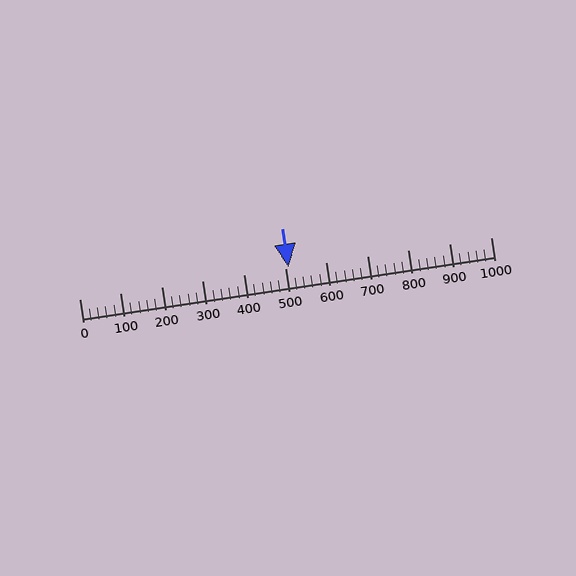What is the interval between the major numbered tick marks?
The major tick marks are spaced 100 units apart.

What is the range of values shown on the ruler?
The ruler shows values from 0 to 1000.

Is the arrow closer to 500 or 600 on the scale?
The arrow is closer to 500.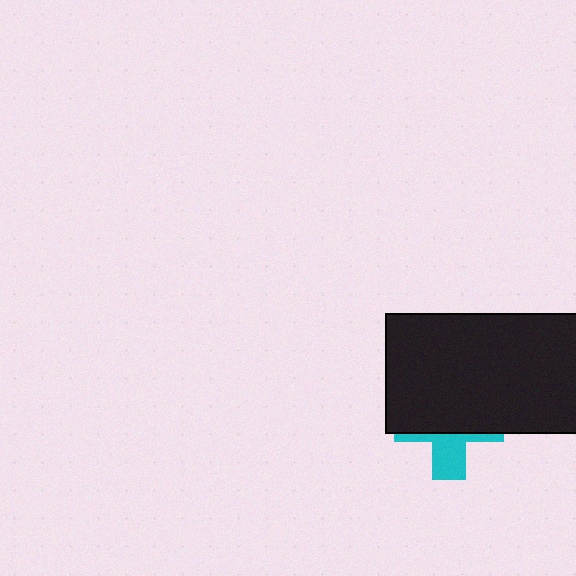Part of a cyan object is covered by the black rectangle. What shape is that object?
It is a cross.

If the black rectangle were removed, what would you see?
You would see the complete cyan cross.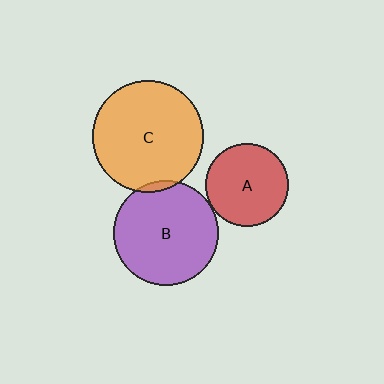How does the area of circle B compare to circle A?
Approximately 1.6 times.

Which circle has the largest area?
Circle C (orange).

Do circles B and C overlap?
Yes.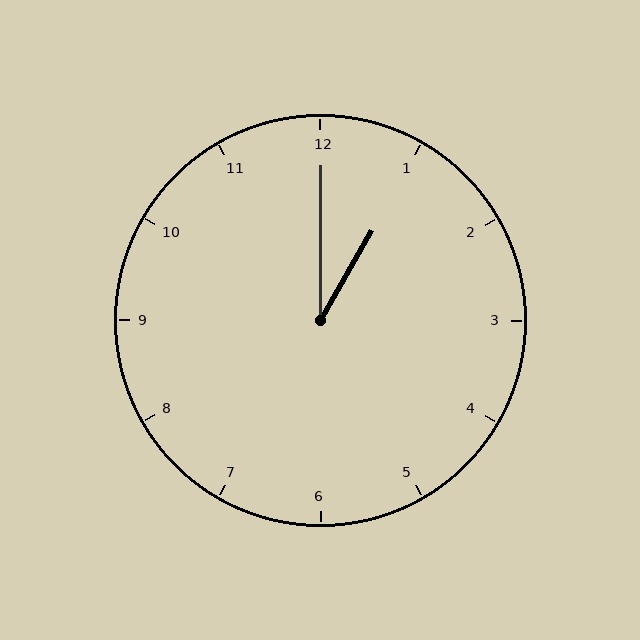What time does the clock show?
1:00.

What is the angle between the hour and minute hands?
Approximately 30 degrees.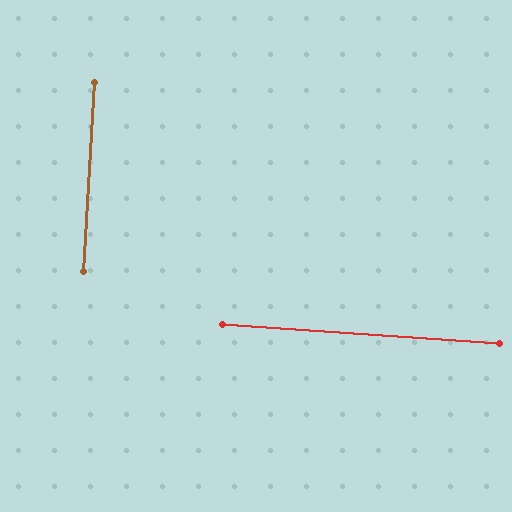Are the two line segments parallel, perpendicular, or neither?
Perpendicular — they meet at approximately 89°.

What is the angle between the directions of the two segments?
Approximately 89 degrees.